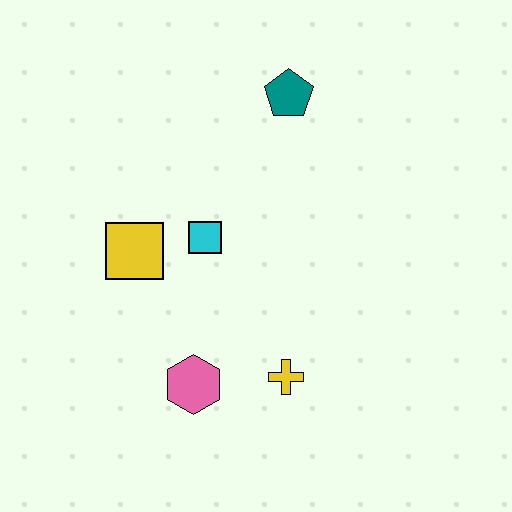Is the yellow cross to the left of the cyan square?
No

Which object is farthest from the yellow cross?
The teal pentagon is farthest from the yellow cross.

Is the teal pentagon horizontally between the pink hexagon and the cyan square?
No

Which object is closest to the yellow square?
The cyan square is closest to the yellow square.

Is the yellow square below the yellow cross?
No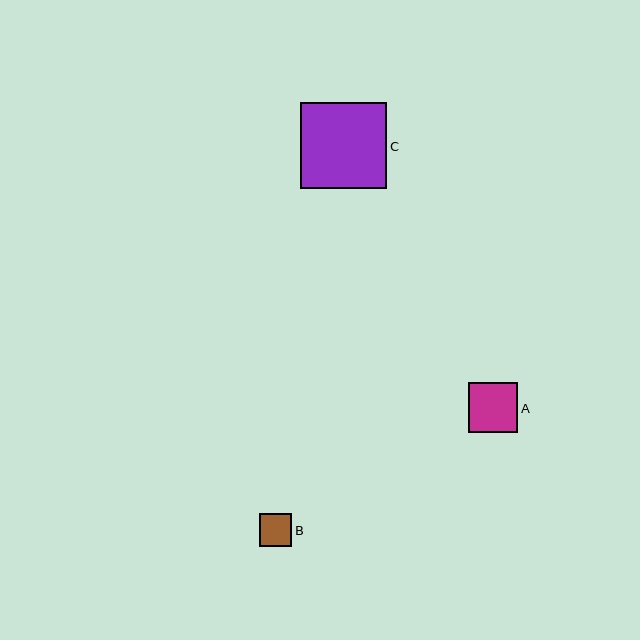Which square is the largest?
Square C is the largest with a size of approximately 86 pixels.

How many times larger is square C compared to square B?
Square C is approximately 2.6 times the size of square B.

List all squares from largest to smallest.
From largest to smallest: C, A, B.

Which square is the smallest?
Square B is the smallest with a size of approximately 33 pixels.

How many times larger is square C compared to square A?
Square C is approximately 1.7 times the size of square A.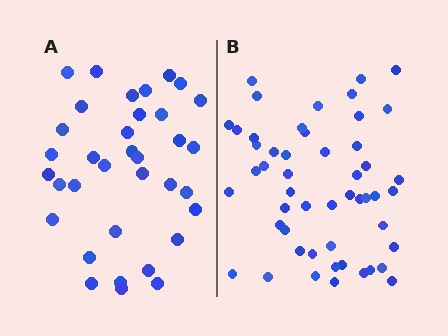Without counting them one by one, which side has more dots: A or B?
Region B (the right region) has more dots.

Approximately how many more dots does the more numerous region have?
Region B has approximately 15 more dots than region A.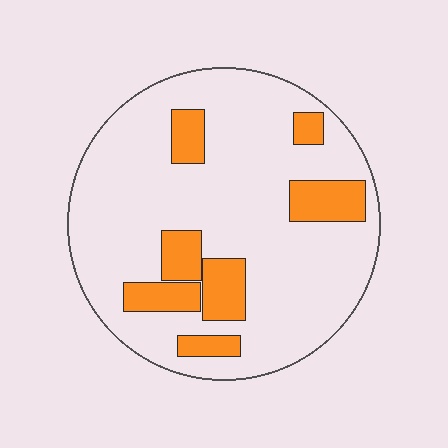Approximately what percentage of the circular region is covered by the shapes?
Approximately 20%.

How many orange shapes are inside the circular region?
7.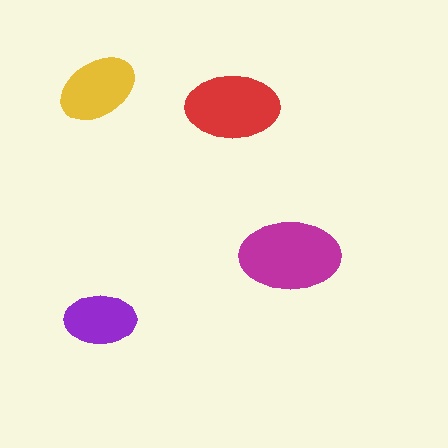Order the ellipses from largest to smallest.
the magenta one, the red one, the yellow one, the purple one.